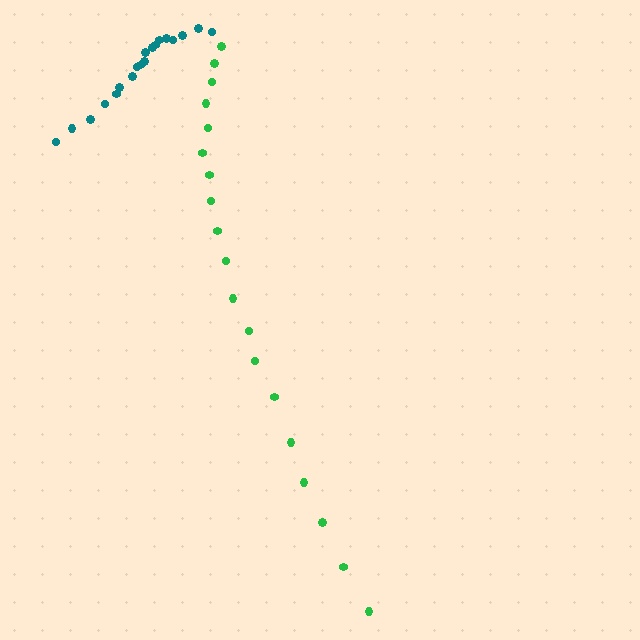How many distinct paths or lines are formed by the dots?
There are 2 distinct paths.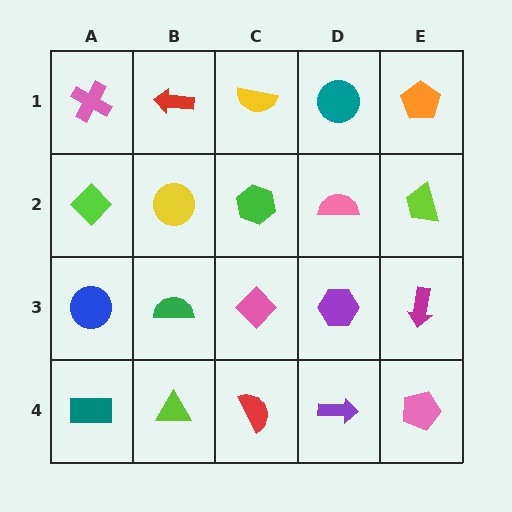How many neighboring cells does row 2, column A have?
3.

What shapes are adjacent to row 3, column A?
A lime diamond (row 2, column A), a teal rectangle (row 4, column A), a green semicircle (row 3, column B).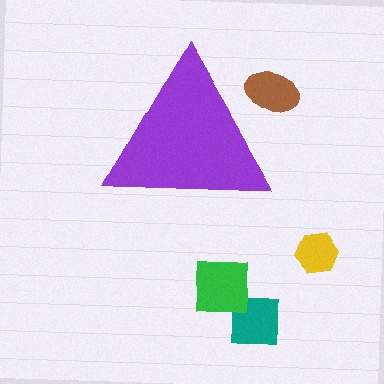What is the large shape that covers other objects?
A purple triangle.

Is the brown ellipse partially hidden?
Yes, the brown ellipse is partially hidden behind the purple triangle.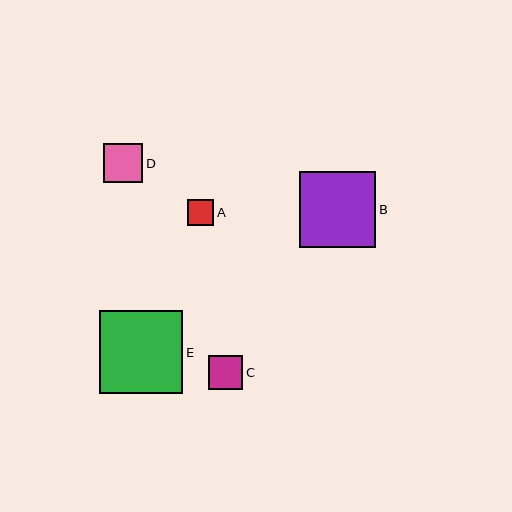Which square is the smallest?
Square A is the smallest with a size of approximately 26 pixels.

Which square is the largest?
Square E is the largest with a size of approximately 83 pixels.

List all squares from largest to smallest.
From largest to smallest: E, B, D, C, A.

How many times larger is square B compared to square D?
Square B is approximately 1.9 times the size of square D.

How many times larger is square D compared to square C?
Square D is approximately 1.1 times the size of square C.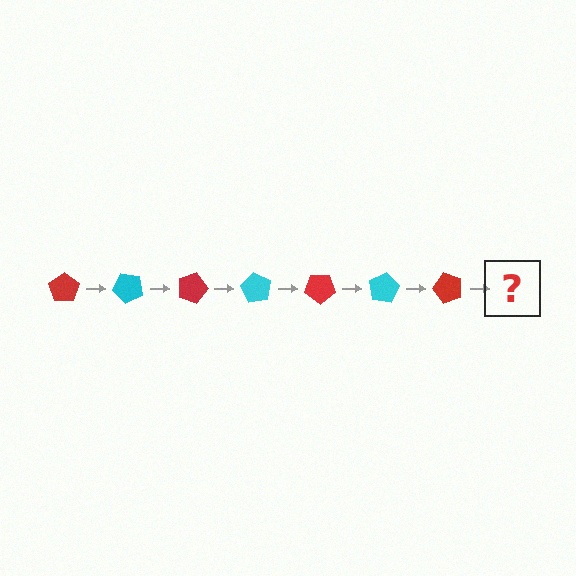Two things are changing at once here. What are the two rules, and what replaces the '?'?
The two rules are that it rotates 45 degrees each step and the color cycles through red and cyan. The '?' should be a cyan pentagon, rotated 315 degrees from the start.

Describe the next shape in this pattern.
It should be a cyan pentagon, rotated 315 degrees from the start.